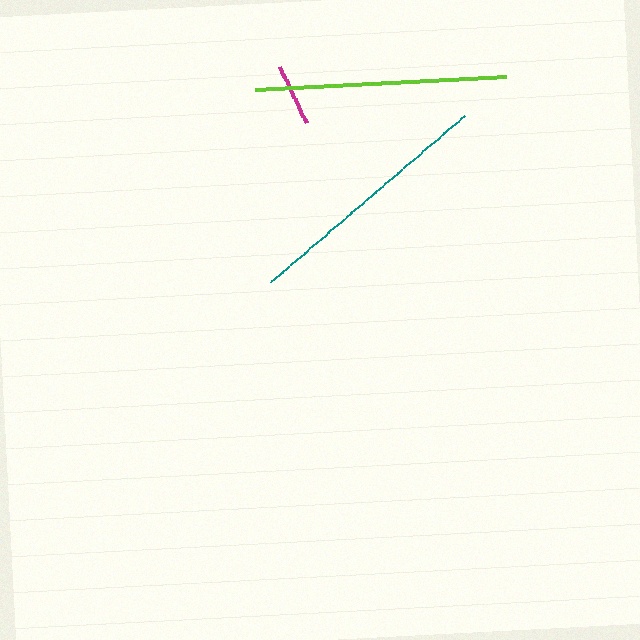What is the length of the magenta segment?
The magenta segment is approximately 63 pixels long.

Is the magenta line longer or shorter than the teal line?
The teal line is longer than the magenta line.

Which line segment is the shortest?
The magenta line is the shortest at approximately 63 pixels.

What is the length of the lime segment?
The lime segment is approximately 250 pixels long.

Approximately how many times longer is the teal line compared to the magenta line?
The teal line is approximately 4.1 times the length of the magenta line.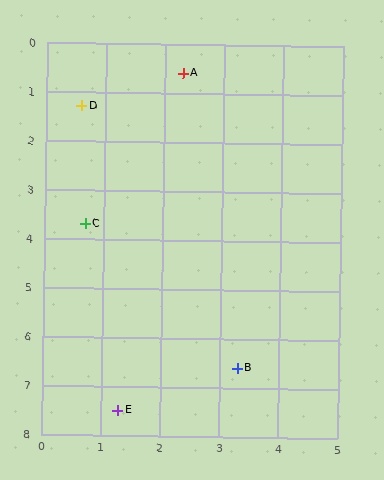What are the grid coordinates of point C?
Point C is at approximately (0.7, 3.7).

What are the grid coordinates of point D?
Point D is at approximately (0.6, 1.3).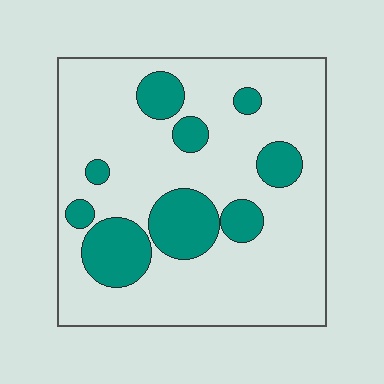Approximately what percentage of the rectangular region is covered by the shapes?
Approximately 20%.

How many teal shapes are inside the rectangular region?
9.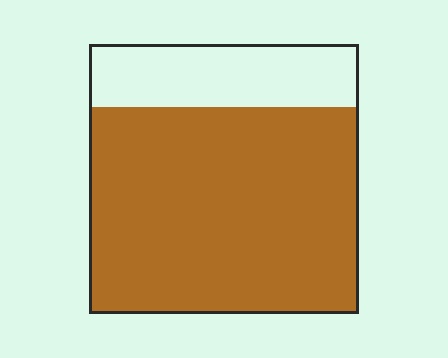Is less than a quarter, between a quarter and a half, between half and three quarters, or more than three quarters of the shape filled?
More than three quarters.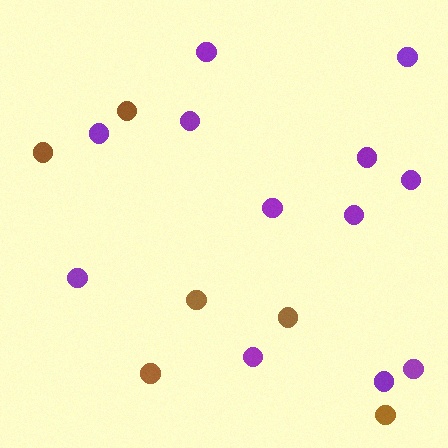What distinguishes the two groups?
There are 2 groups: one group of brown circles (6) and one group of purple circles (12).